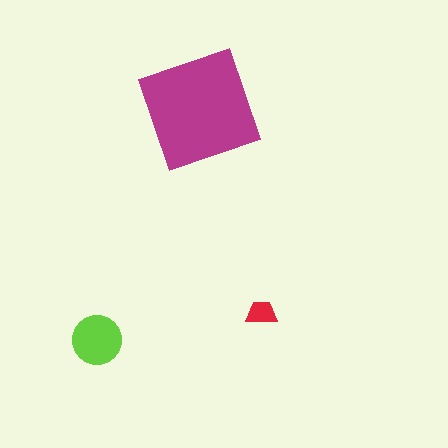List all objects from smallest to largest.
The red trapezoid, the lime circle, the magenta square.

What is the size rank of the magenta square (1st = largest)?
1st.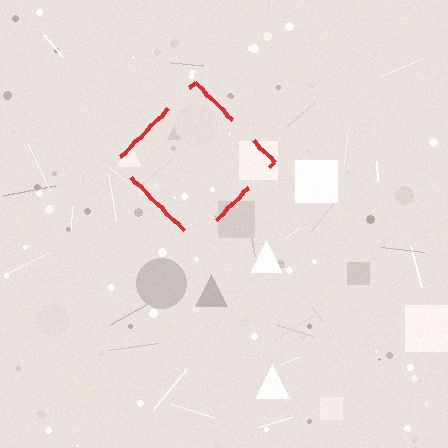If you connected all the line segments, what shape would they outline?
They would outline a diamond.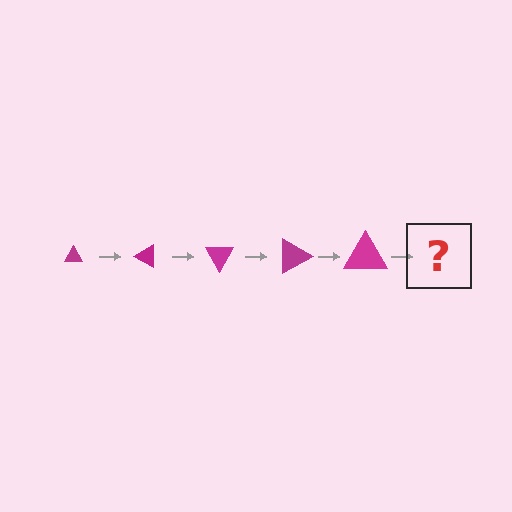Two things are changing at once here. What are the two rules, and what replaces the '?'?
The two rules are that the triangle grows larger each step and it rotates 30 degrees each step. The '?' should be a triangle, larger than the previous one and rotated 150 degrees from the start.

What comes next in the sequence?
The next element should be a triangle, larger than the previous one and rotated 150 degrees from the start.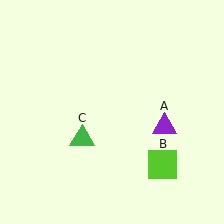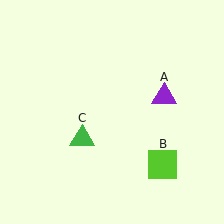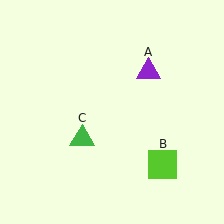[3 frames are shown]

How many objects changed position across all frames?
1 object changed position: purple triangle (object A).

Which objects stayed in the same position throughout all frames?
Lime square (object B) and green triangle (object C) remained stationary.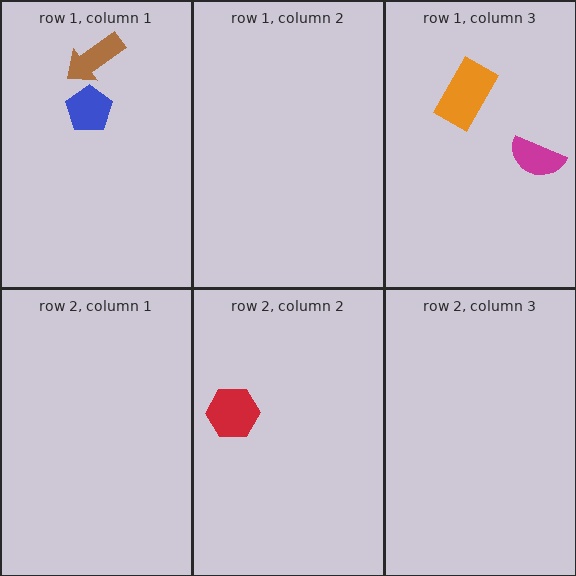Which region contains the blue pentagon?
The row 1, column 1 region.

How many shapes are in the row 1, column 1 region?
2.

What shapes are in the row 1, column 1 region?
The blue pentagon, the brown arrow.